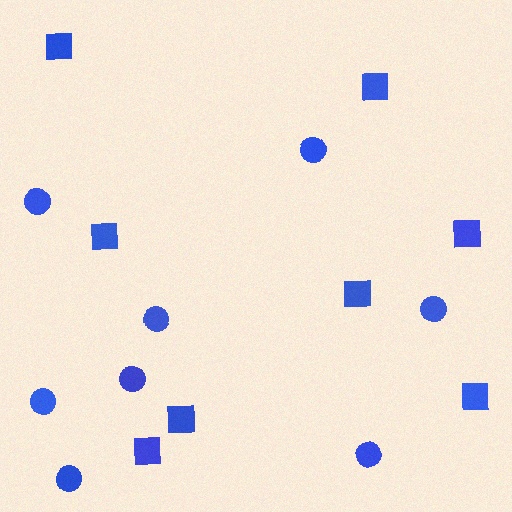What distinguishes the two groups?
There are 2 groups: one group of circles (8) and one group of squares (8).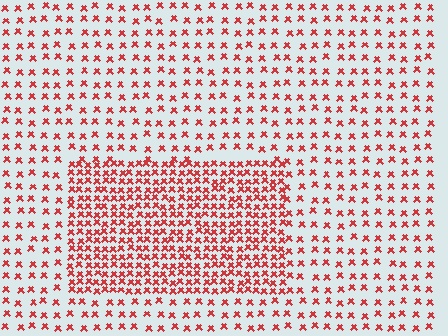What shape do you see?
I see a rectangle.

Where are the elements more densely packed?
The elements are more densely packed inside the rectangle boundary.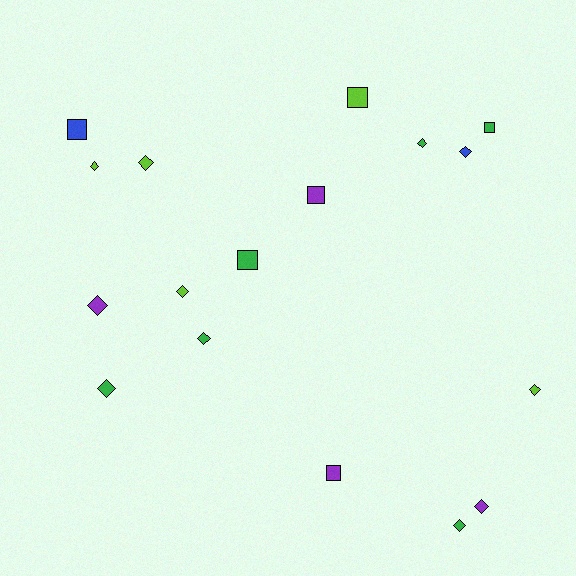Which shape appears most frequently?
Diamond, with 11 objects.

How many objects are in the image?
There are 17 objects.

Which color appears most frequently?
Green, with 6 objects.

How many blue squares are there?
There is 1 blue square.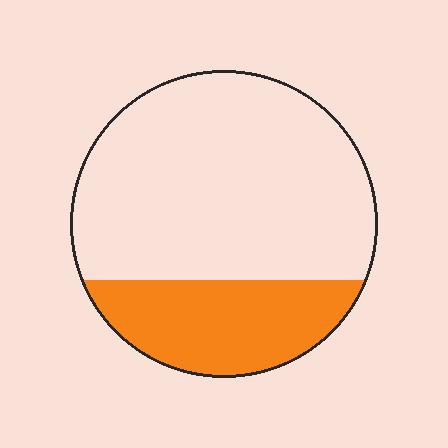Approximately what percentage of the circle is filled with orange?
Approximately 25%.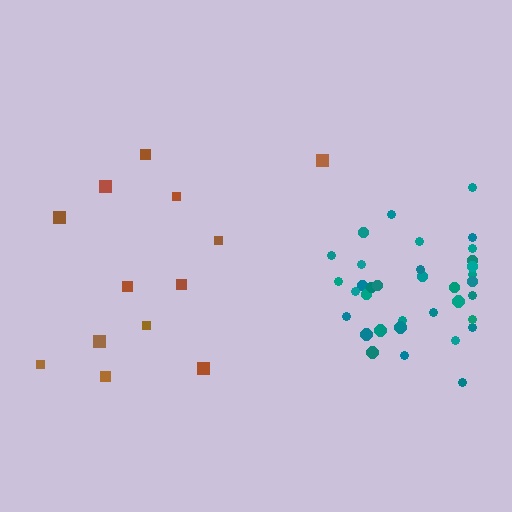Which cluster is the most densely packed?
Teal.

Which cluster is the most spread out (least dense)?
Brown.